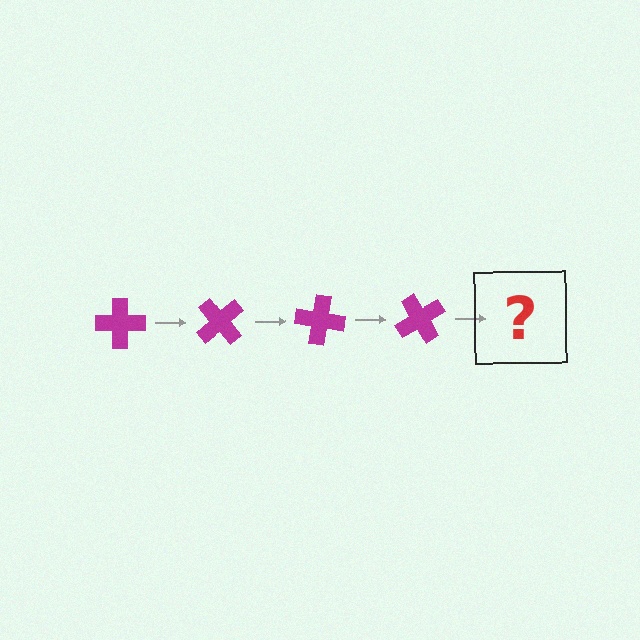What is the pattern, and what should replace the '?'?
The pattern is that the cross rotates 50 degrees each step. The '?' should be a magenta cross rotated 200 degrees.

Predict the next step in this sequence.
The next step is a magenta cross rotated 200 degrees.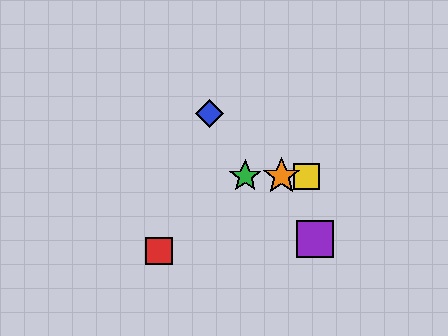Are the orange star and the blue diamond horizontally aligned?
No, the orange star is at y≈176 and the blue diamond is at y≈113.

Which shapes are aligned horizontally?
The green star, the yellow square, the orange star are aligned horizontally.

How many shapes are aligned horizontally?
3 shapes (the green star, the yellow square, the orange star) are aligned horizontally.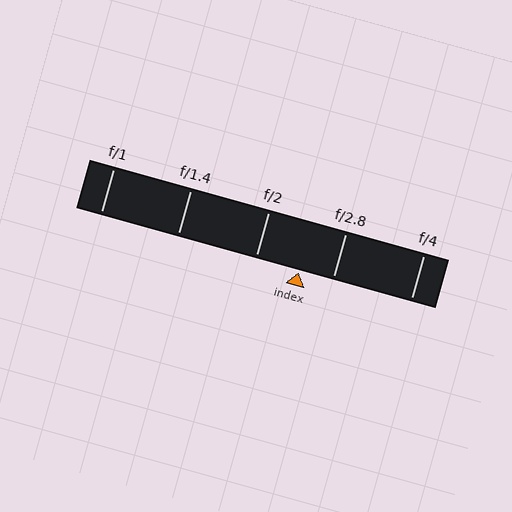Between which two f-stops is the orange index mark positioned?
The index mark is between f/2 and f/2.8.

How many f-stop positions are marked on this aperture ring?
There are 5 f-stop positions marked.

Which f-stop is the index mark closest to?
The index mark is closest to f/2.8.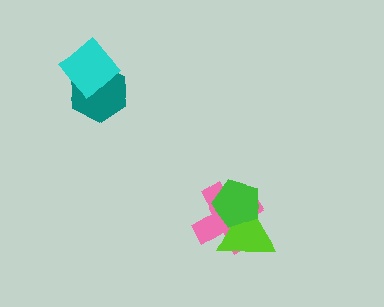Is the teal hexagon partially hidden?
Yes, it is partially covered by another shape.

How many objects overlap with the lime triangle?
2 objects overlap with the lime triangle.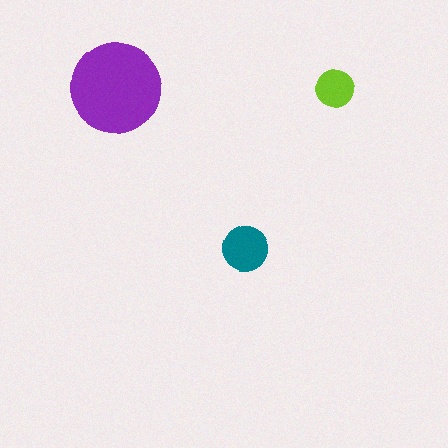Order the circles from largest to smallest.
the purple one, the teal one, the lime one.